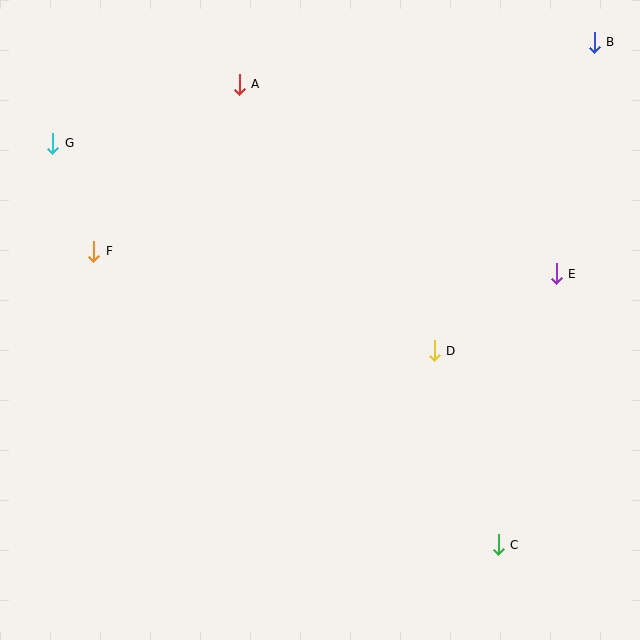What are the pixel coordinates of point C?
Point C is at (498, 545).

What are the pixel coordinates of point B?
Point B is at (594, 42).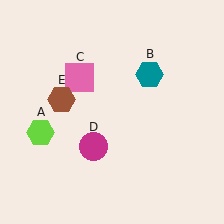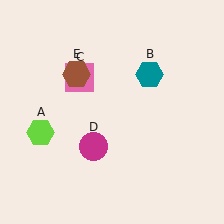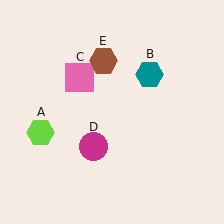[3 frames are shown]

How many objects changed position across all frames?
1 object changed position: brown hexagon (object E).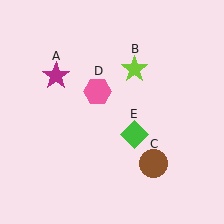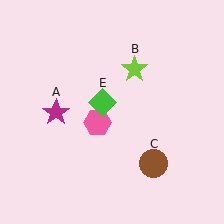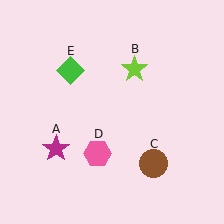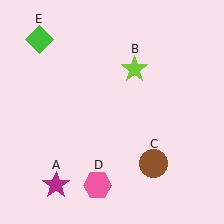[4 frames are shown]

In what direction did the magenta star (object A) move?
The magenta star (object A) moved down.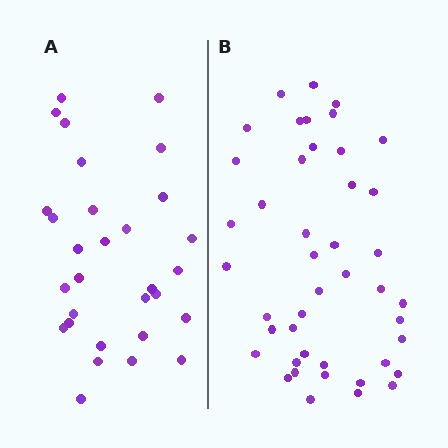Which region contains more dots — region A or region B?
Region B (the right region) has more dots.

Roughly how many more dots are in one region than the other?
Region B has approximately 15 more dots than region A.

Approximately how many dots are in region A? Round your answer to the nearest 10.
About 30 dots.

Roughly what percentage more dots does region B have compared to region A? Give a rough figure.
About 45% more.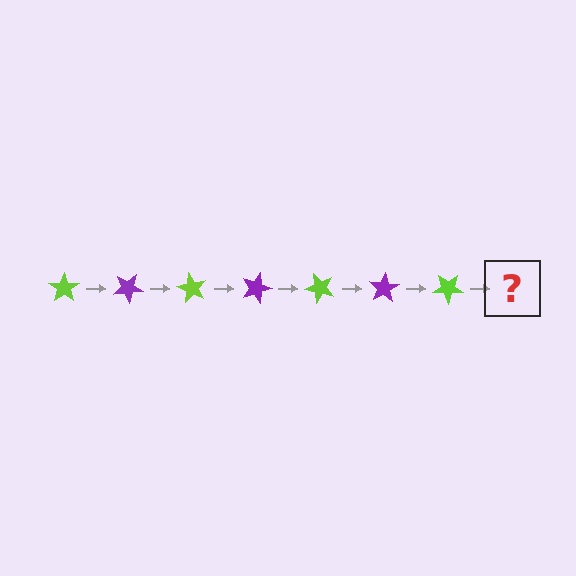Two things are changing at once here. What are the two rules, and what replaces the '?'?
The two rules are that it rotates 30 degrees each step and the color cycles through lime and purple. The '?' should be a purple star, rotated 210 degrees from the start.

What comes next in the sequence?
The next element should be a purple star, rotated 210 degrees from the start.